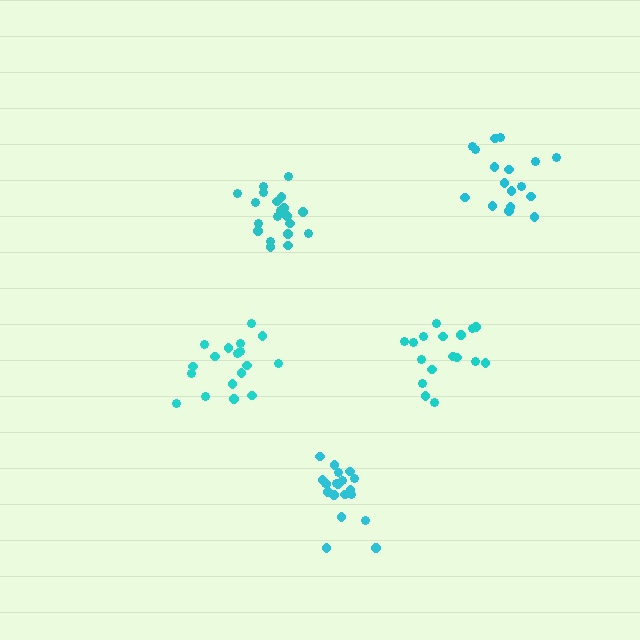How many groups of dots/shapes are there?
There are 5 groups.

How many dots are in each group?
Group 1: 17 dots, Group 2: 20 dots, Group 3: 18 dots, Group 4: 17 dots, Group 5: 20 dots (92 total).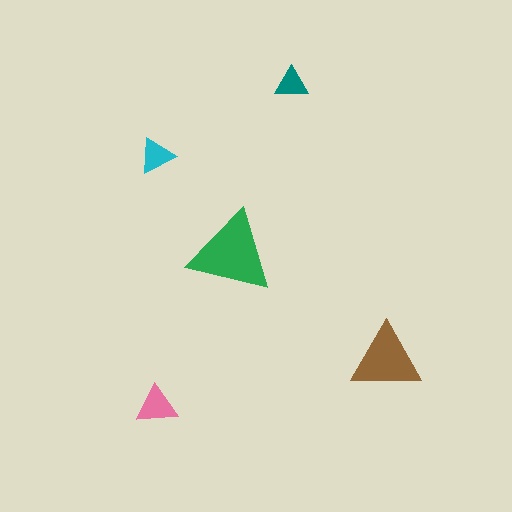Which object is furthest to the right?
The brown triangle is rightmost.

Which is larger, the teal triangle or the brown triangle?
The brown one.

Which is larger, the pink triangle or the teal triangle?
The pink one.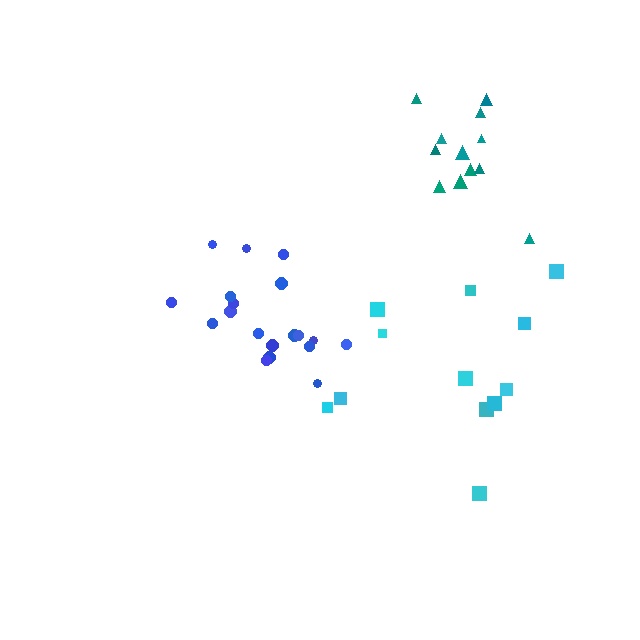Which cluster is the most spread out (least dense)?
Cyan.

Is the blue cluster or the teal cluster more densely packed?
Blue.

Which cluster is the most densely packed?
Blue.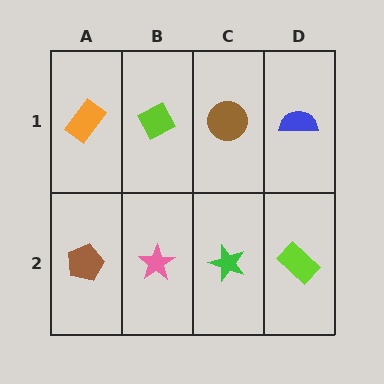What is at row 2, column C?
A green star.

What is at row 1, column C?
A brown circle.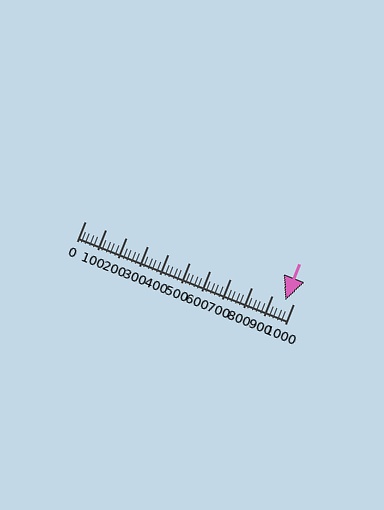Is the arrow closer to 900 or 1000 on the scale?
The arrow is closer to 1000.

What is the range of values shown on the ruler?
The ruler shows values from 0 to 1000.